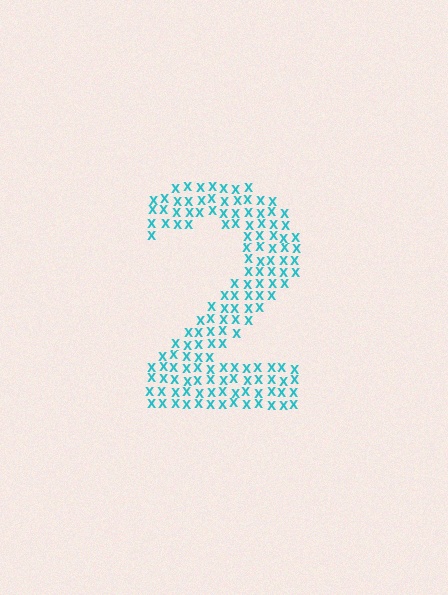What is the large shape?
The large shape is the digit 2.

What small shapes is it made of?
It is made of small letter X's.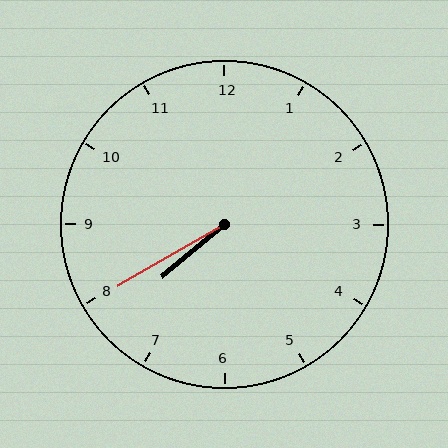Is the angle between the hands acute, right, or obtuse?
It is acute.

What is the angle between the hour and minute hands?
Approximately 10 degrees.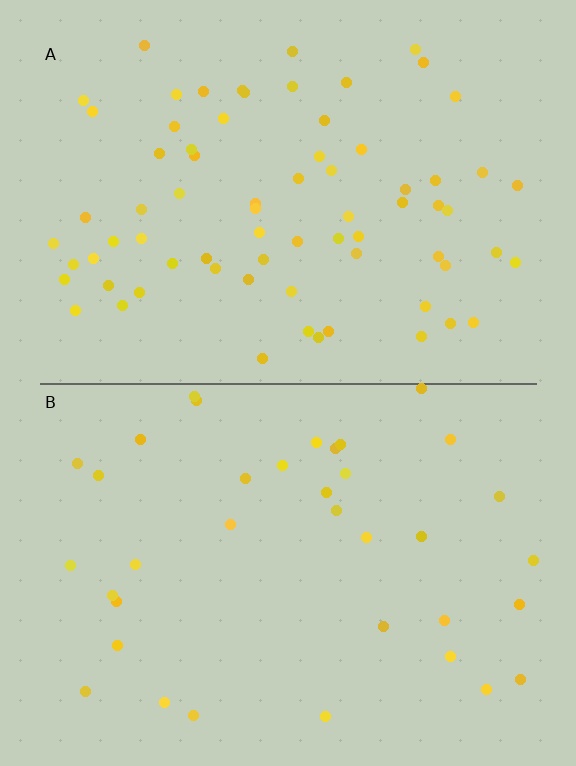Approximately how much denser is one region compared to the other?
Approximately 2.0× — region A over region B.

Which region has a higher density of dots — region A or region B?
A (the top).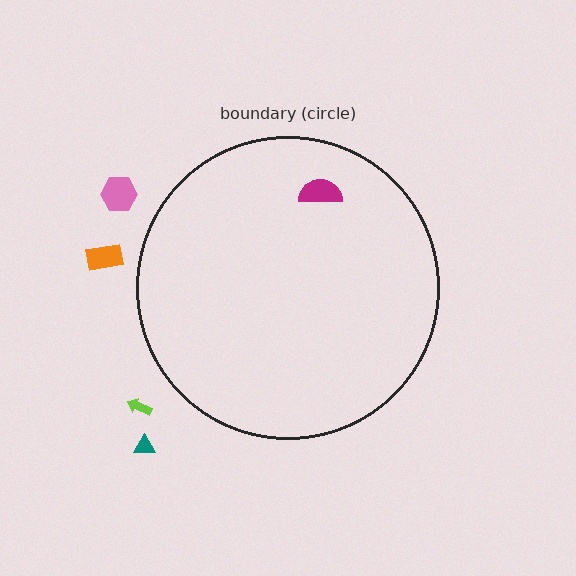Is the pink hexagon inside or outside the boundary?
Outside.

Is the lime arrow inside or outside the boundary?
Outside.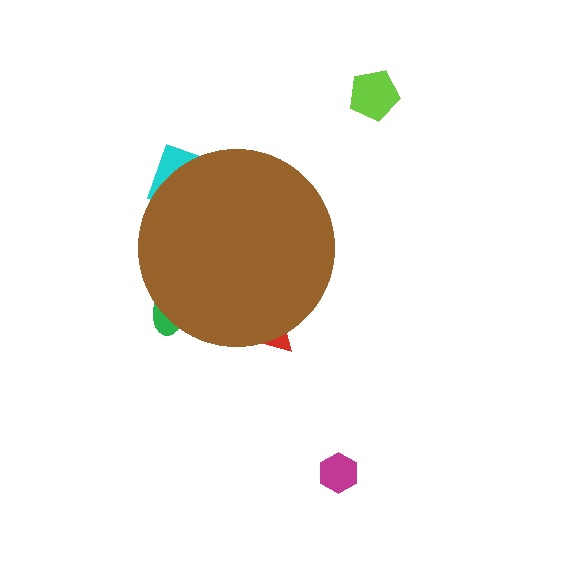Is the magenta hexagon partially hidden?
No, the magenta hexagon is fully visible.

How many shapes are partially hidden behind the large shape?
3 shapes are partially hidden.